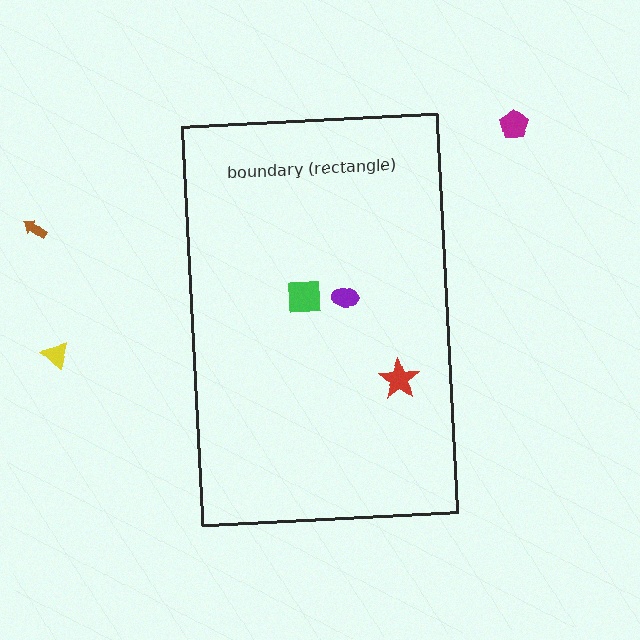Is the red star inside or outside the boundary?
Inside.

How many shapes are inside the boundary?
3 inside, 3 outside.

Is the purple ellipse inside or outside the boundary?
Inside.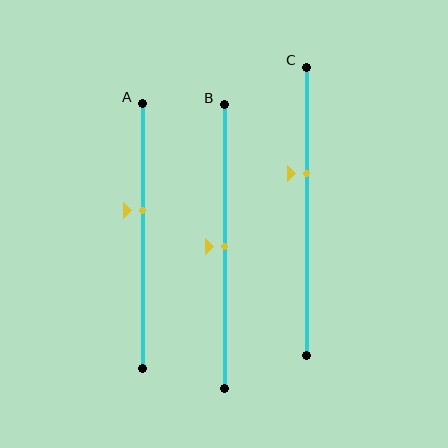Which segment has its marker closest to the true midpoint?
Segment B has its marker closest to the true midpoint.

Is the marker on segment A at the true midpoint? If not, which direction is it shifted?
No, the marker on segment A is shifted upward by about 10% of the segment length.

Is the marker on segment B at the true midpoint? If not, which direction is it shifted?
Yes, the marker on segment B is at the true midpoint.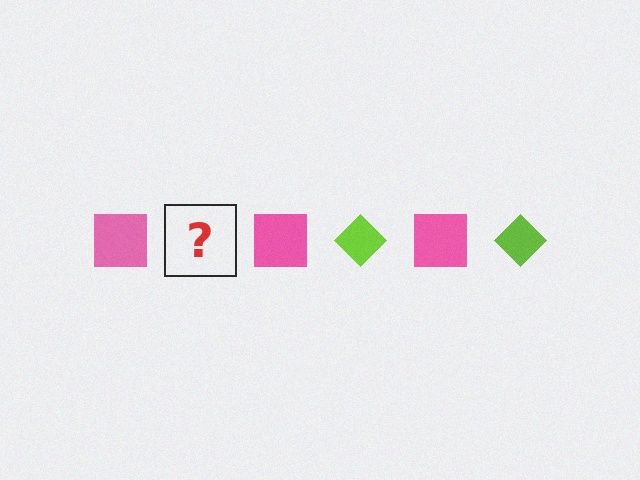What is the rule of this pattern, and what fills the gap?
The rule is that the pattern alternates between pink square and lime diamond. The gap should be filled with a lime diamond.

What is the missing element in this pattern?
The missing element is a lime diamond.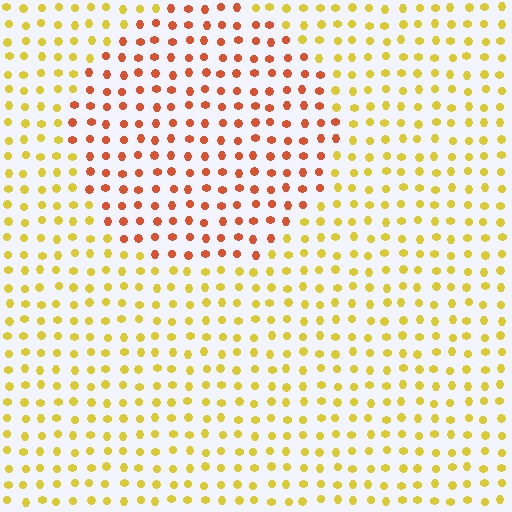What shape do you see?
I see a circle.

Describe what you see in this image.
The image is filled with small yellow elements in a uniform arrangement. A circle-shaped region is visible where the elements are tinted to a slightly different hue, forming a subtle color boundary.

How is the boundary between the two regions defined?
The boundary is defined purely by a slight shift in hue (about 42 degrees). Spacing, size, and orientation are identical on both sides.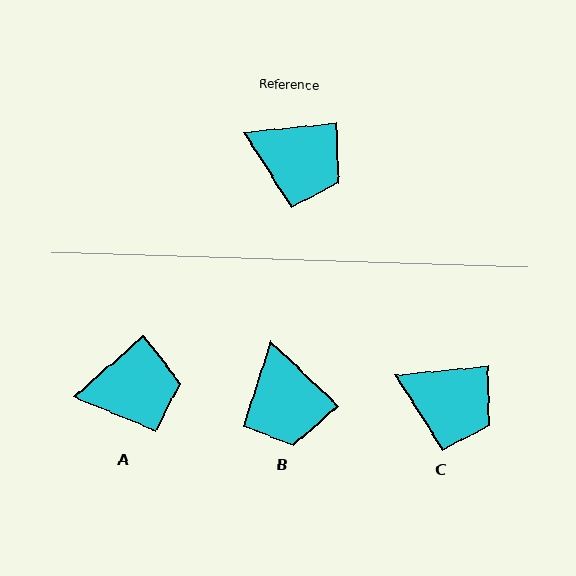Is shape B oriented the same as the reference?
No, it is off by about 50 degrees.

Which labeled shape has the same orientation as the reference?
C.